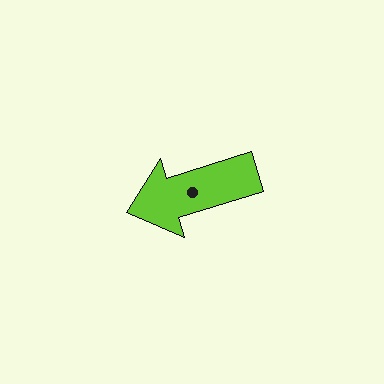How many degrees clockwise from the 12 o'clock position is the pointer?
Approximately 253 degrees.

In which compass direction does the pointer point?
West.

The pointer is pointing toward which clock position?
Roughly 8 o'clock.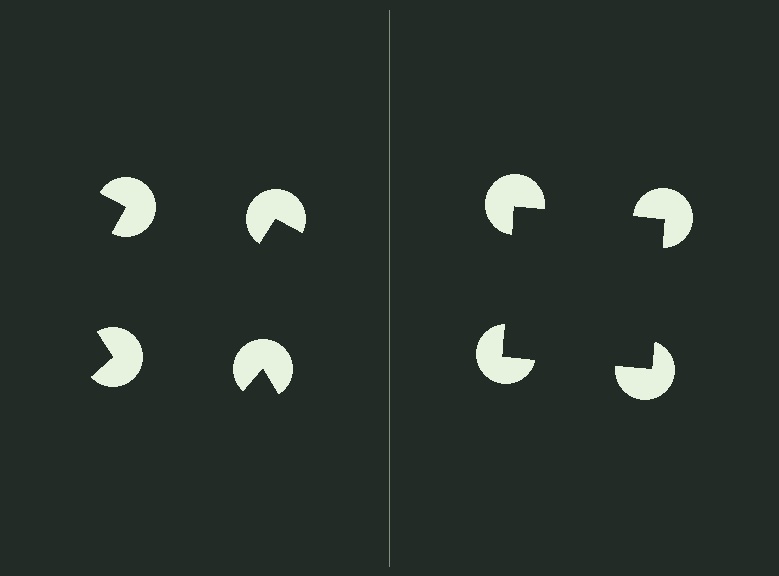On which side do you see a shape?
An illusory square appears on the right side. On the left side the wedge cuts are rotated, so no coherent shape forms.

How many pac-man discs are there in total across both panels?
8 — 4 on each side.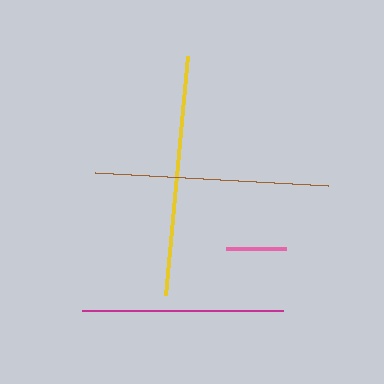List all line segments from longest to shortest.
From longest to shortest: yellow, brown, magenta, pink.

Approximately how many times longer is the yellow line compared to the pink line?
The yellow line is approximately 4.0 times the length of the pink line.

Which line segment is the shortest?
The pink line is the shortest at approximately 60 pixels.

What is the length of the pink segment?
The pink segment is approximately 60 pixels long.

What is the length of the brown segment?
The brown segment is approximately 234 pixels long.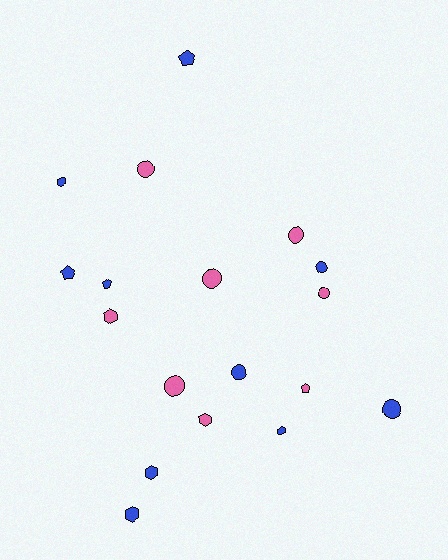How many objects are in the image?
There are 18 objects.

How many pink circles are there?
There are 5 pink circles.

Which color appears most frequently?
Blue, with 10 objects.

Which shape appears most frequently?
Circle, with 8 objects.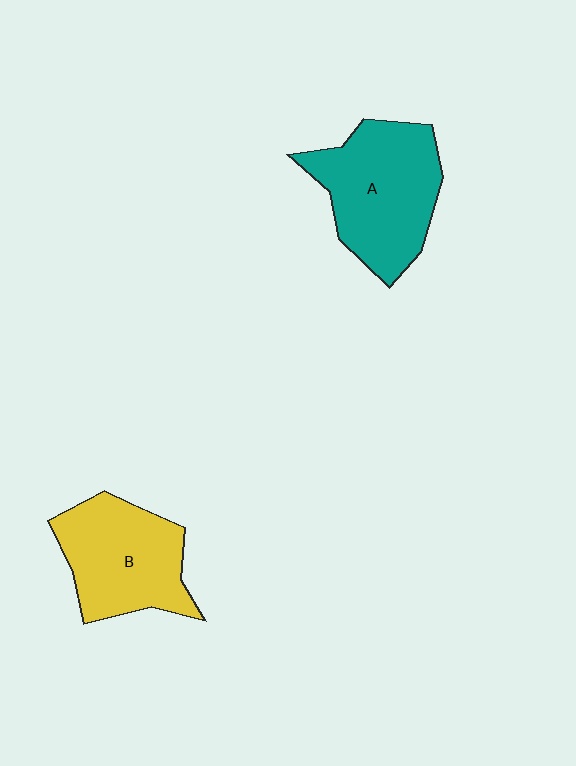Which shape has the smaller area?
Shape B (yellow).